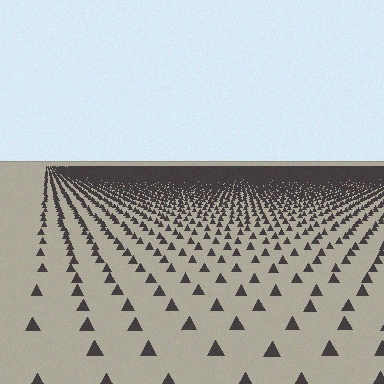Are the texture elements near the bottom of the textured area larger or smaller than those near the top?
Larger. Near the bottom, elements are closer to the viewer and appear at a bigger on-screen size.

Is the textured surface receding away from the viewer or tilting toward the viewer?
The surface is receding away from the viewer. Texture elements get smaller and denser toward the top.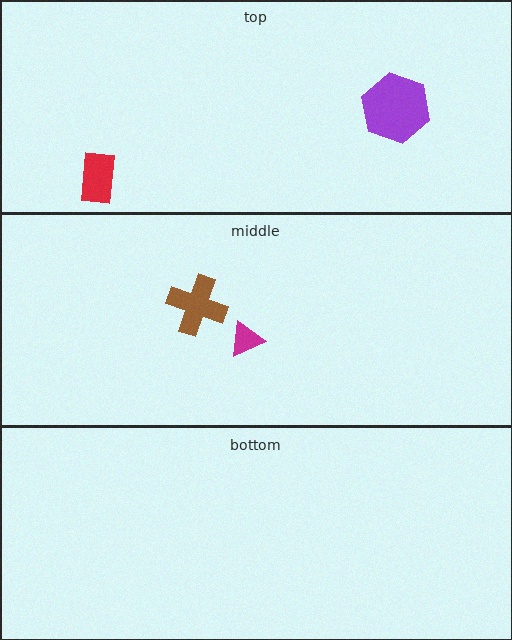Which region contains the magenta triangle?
The middle region.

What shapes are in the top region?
The purple hexagon, the red rectangle.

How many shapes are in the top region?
2.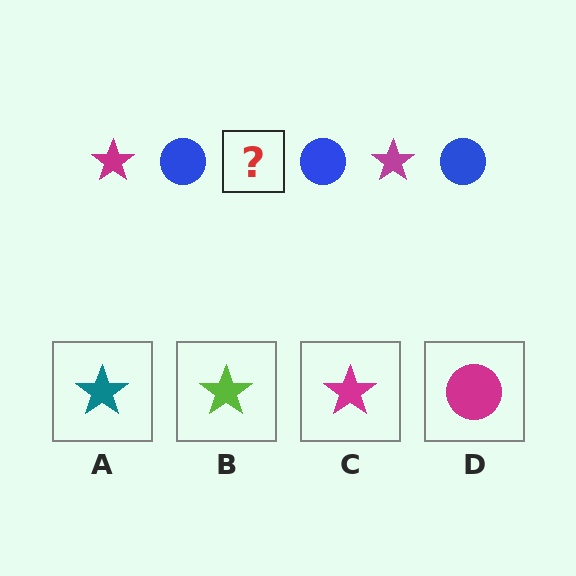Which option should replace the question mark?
Option C.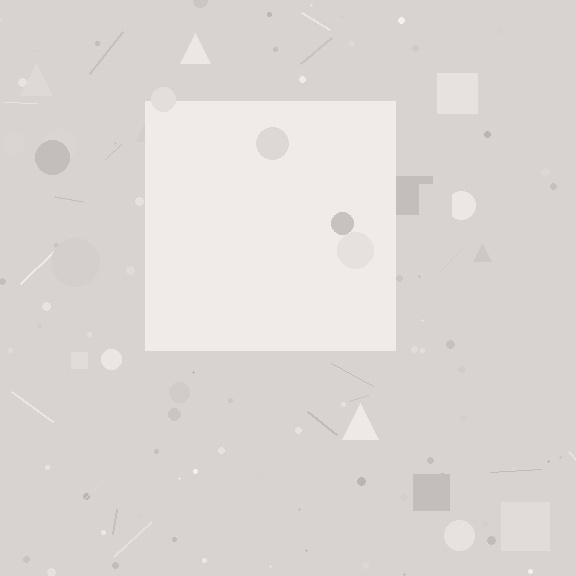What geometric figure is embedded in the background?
A square is embedded in the background.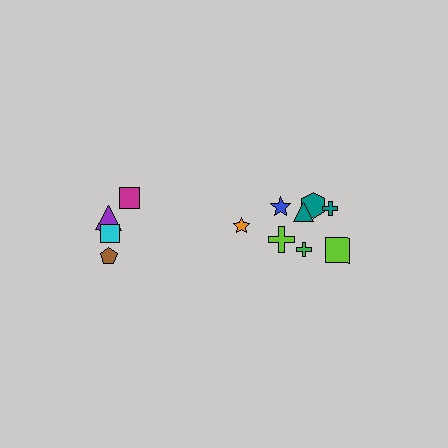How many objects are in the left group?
There are 4 objects.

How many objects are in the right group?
There are 8 objects.